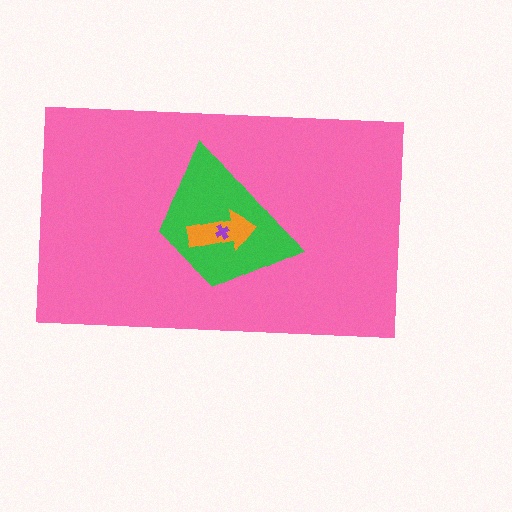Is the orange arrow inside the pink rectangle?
Yes.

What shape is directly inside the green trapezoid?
The orange arrow.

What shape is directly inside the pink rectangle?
The green trapezoid.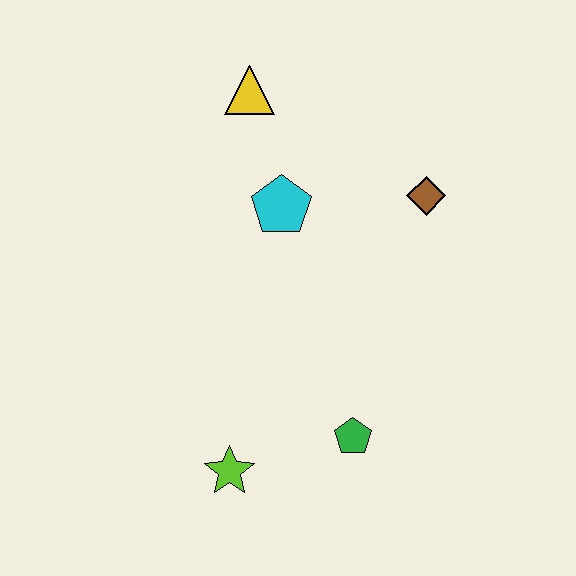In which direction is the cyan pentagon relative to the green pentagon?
The cyan pentagon is above the green pentagon.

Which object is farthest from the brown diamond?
The lime star is farthest from the brown diamond.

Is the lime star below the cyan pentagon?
Yes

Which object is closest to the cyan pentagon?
The yellow triangle is closest to the cyan pentagon.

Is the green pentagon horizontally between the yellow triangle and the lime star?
No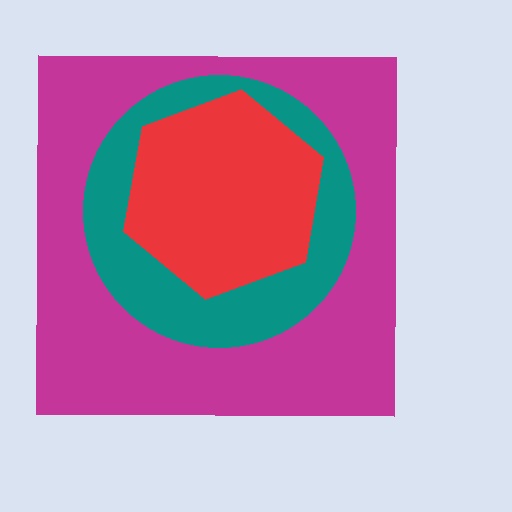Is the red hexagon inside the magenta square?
Yes.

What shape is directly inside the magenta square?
The teal circle.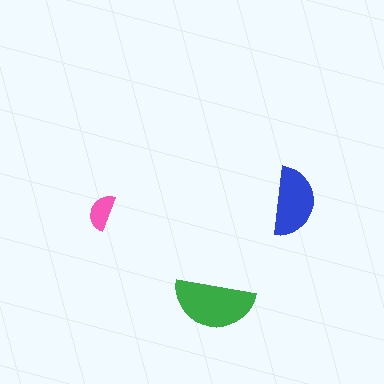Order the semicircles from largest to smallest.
the green one, the blue one, the pink one.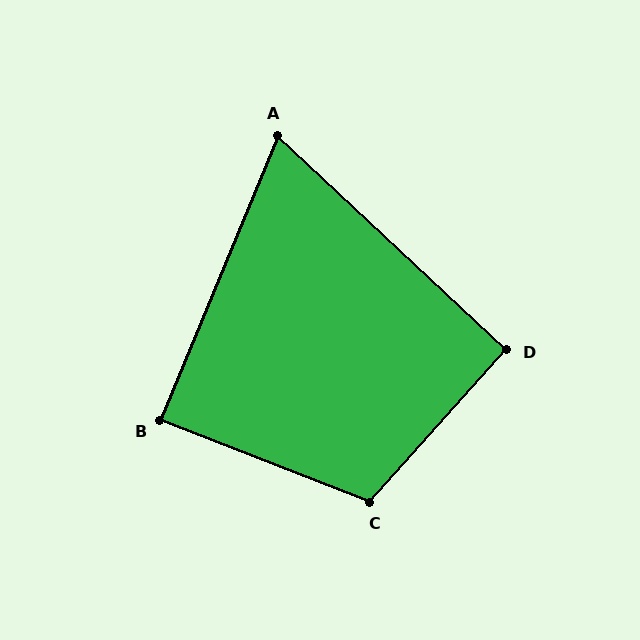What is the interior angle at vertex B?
Approximately 89 degrees (approximately right).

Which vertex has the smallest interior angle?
A, at approximately 69 degrees.